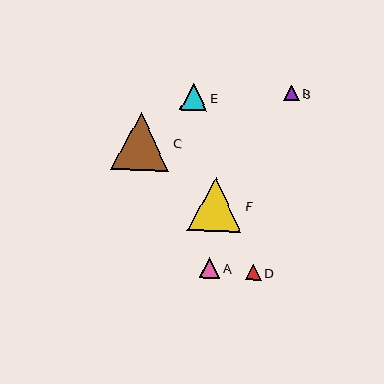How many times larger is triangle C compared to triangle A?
Triangle C is approximately 2.8 times the size of triangle A.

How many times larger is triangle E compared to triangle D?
Triangle E is approximately 1.7 times the size of triangle D.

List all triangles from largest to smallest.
From largest to smallest: C, F, E, A, D, B.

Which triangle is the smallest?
Triangle B is the smallest with a size of approximately 15 pixels.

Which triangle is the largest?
Triangle C is the largest with a size of approximately 58 pixels.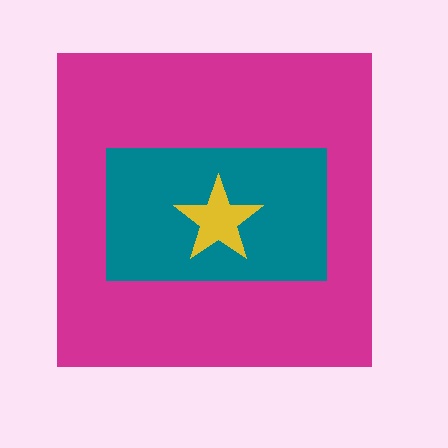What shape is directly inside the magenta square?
The teal rectangle.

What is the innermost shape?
The yellow star.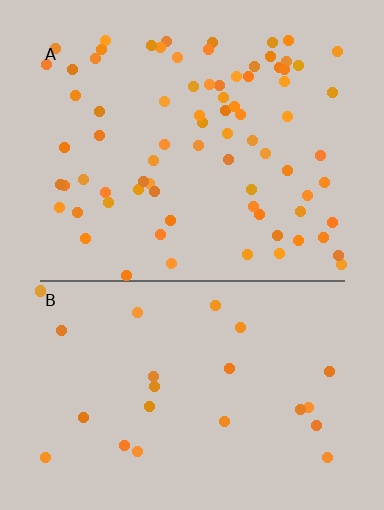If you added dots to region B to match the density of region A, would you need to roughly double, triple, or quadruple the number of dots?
Approximately triple.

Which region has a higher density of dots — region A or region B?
A (the top).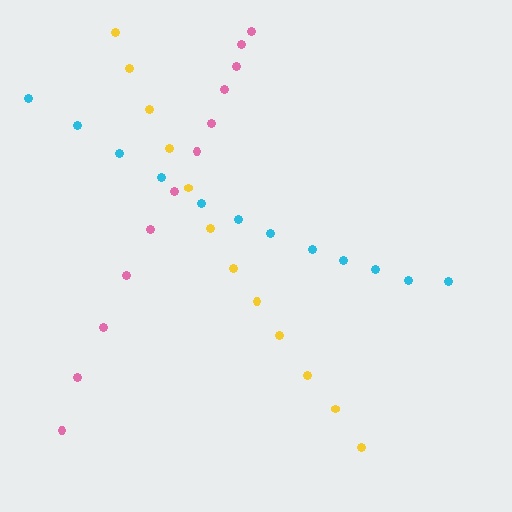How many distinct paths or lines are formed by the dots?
There are 3 distinct paths.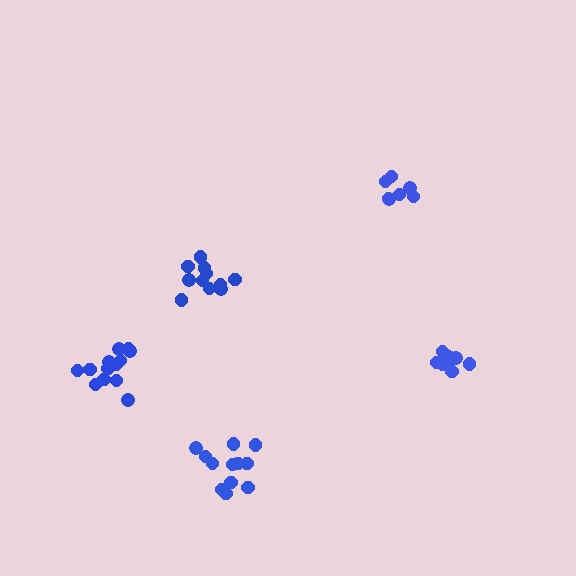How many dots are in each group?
Group 1: 11 dots, Group 2: 7 dots, Group 3: 8 dots, Group 4: 13 dots, Group 5: 12 dots (51 total).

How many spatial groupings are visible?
There are 5 spatial groupings.